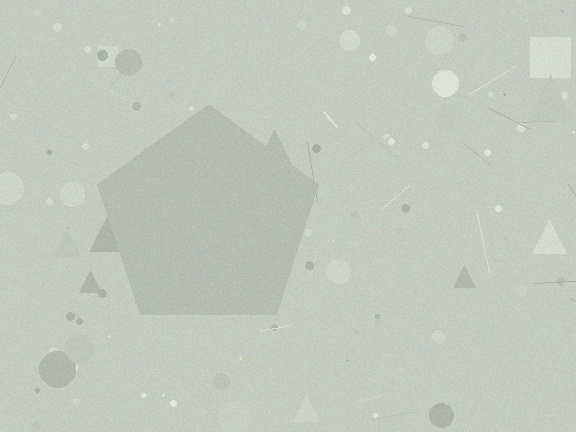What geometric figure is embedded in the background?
A pentagon is embedded in the background.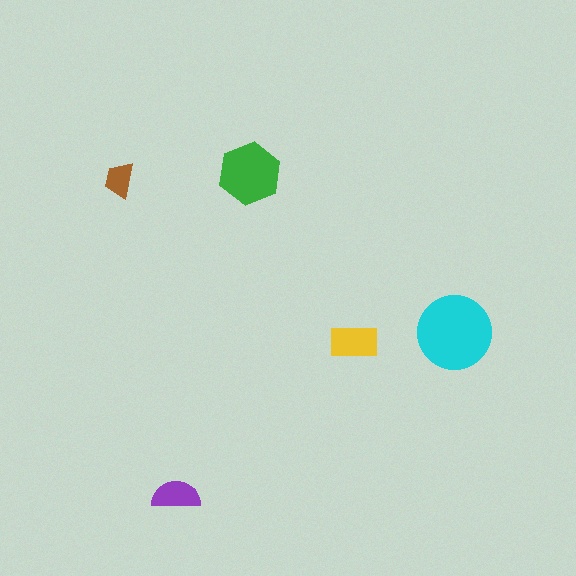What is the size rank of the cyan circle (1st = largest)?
1st.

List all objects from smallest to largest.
The brown trapezoid, the purple semicircle, the yellow rectangle, the green hexagon, the cyan circle.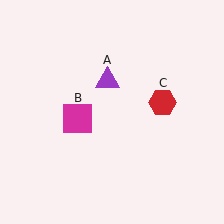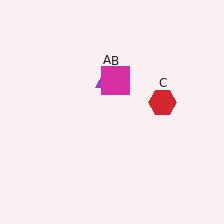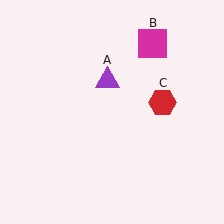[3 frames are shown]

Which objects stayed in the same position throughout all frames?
Purple triangle (object A) and red hexagon (object C) remained stationary.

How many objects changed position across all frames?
1 object changed position: magenta square (object B).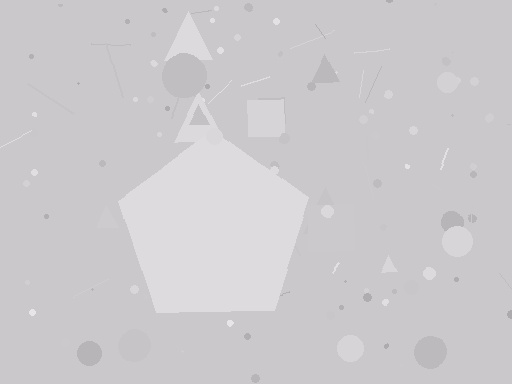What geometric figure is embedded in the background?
A pentagon is embedded in the background.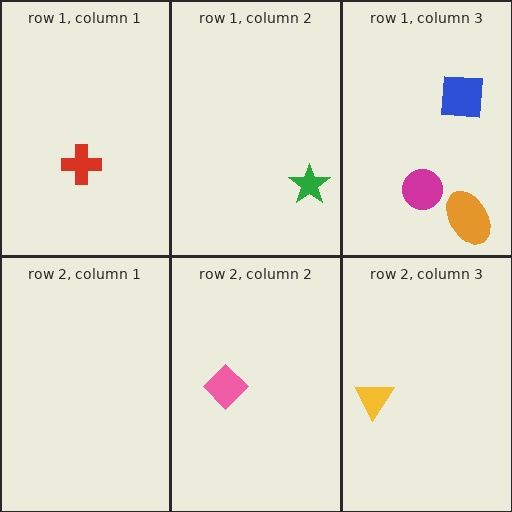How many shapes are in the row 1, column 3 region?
3.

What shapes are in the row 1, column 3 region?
The magenta circle, the orange ellipse, the blue square.